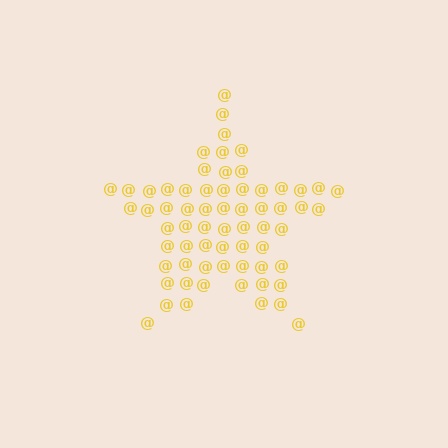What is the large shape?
The large shape is a star.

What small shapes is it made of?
It is made of small at signs.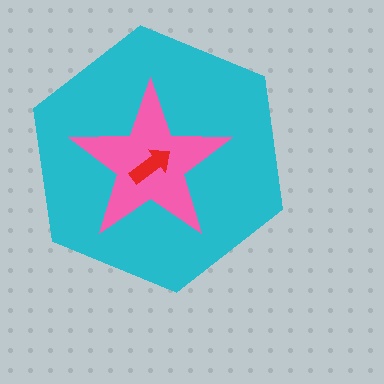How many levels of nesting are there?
3.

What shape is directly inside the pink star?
The red arrow.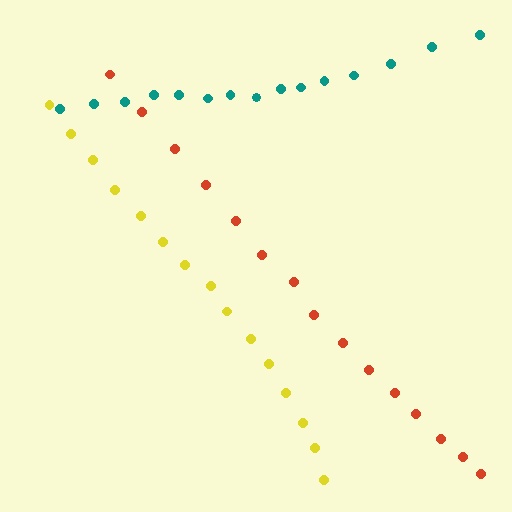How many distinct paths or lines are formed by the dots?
There are 3 distinct paths.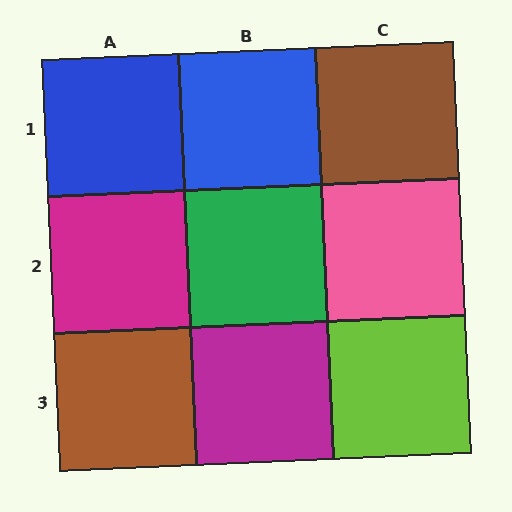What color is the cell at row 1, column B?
Blue.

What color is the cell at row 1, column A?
Blue.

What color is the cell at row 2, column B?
Green.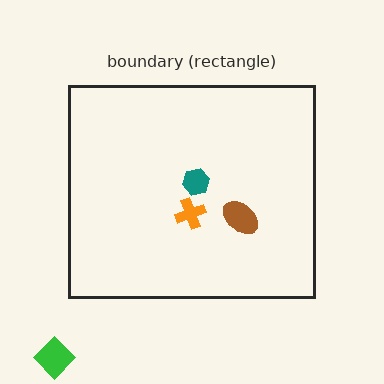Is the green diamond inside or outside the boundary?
Outside.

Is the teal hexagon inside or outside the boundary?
Inside.